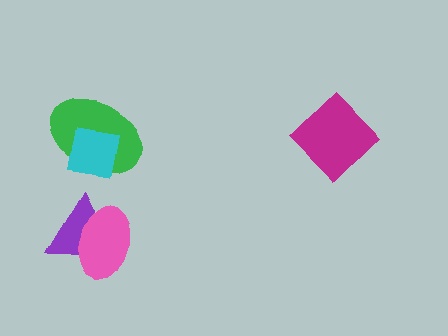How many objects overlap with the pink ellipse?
1 object overlaps with the pink ellipse.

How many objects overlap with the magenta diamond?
0 objects overlap with the magenta diamond.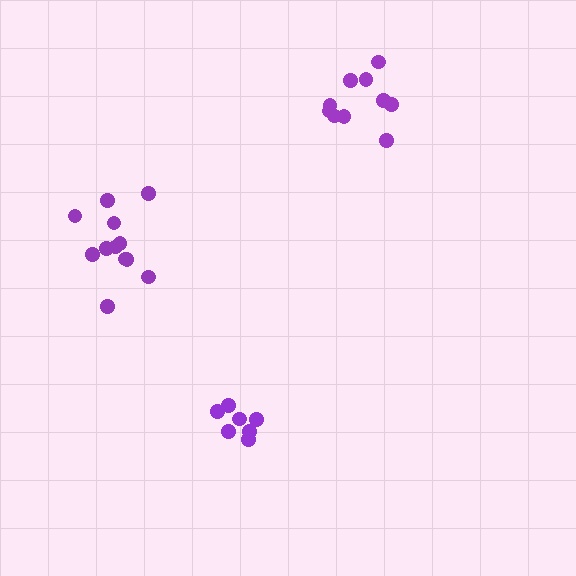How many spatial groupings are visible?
There are 3 spatial groupings.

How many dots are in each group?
Group 1: 10 dots, Group 2: 7 dots, Group 3: 12 dots (29 total).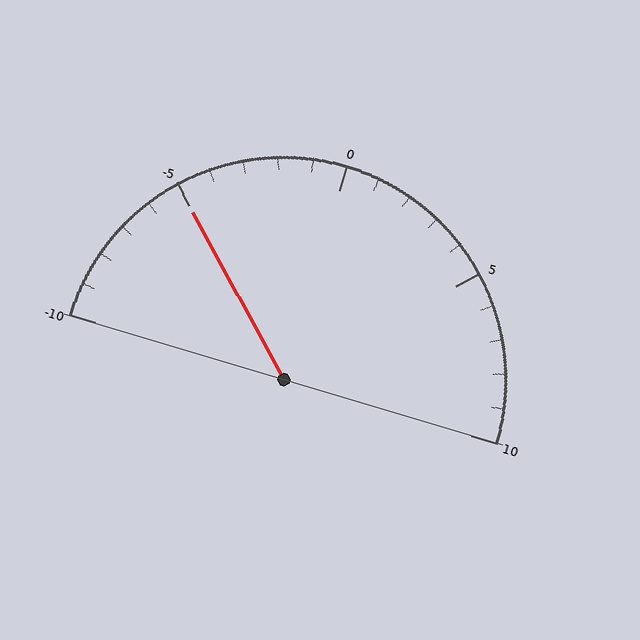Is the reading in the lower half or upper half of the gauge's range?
The reading is in the lower half of the range (-10 to 10).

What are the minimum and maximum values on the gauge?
The gauge ranges from -10 to 10.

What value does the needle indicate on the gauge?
The needle indicates approximately -5.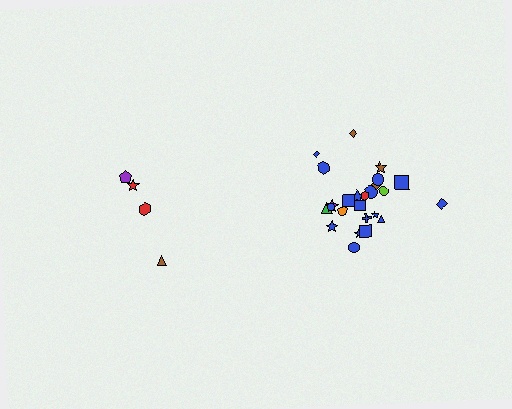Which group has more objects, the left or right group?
The right group.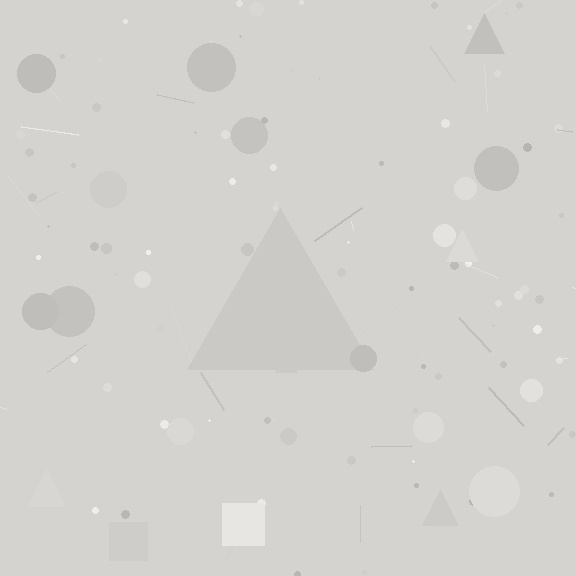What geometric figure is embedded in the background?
A triangle is embedded in the background.